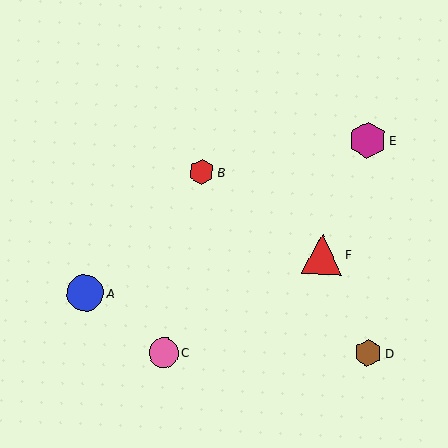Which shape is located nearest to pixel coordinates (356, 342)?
The brown hexagon (labeled D) at (368, 353) is nearest to that location.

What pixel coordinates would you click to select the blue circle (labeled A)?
Click at (85, 293) to select the blue circle A.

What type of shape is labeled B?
Shape B is a red hexagon.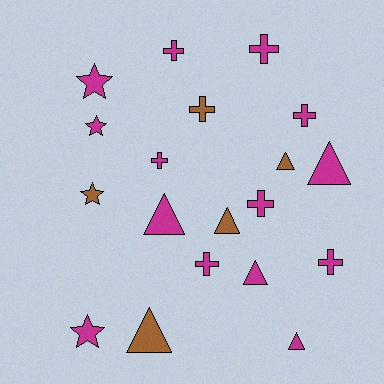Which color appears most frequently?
Magenta, with 14 objects.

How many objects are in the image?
There are 19 objects.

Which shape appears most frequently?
Cross, with 8 objects.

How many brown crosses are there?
There is 1 brown cross.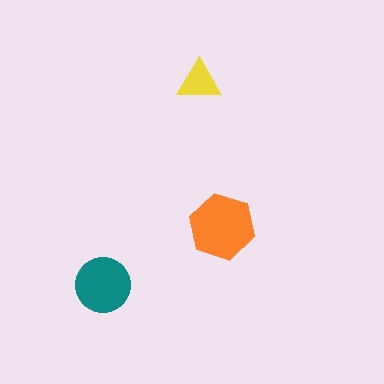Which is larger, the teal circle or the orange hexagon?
The orange hexagon.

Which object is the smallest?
The yellow triangle.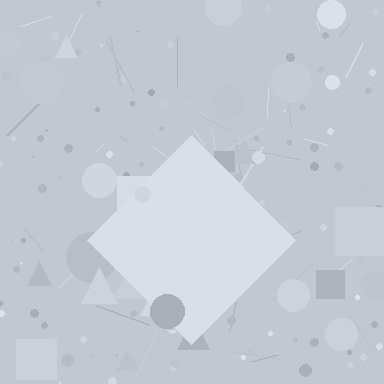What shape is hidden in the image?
A diamond is hidden in the image.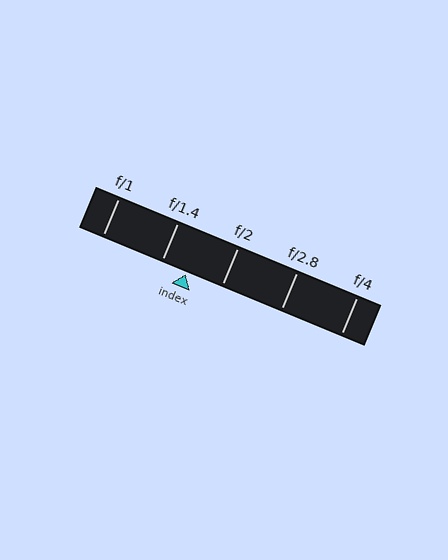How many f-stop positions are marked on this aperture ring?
There are 5 f-stop positions marked.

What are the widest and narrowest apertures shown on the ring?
The widest aperture shown is f/1 and the narrowest is f/4.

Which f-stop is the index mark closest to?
The index mark is closest to f/1.4.